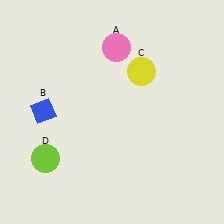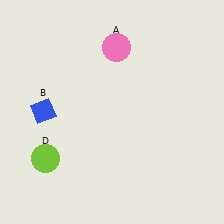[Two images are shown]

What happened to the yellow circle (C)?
The yellow circle (C) was removed in Image 2. It was in the top-right area of Image 1.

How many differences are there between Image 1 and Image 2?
There is 1 difference between the two images.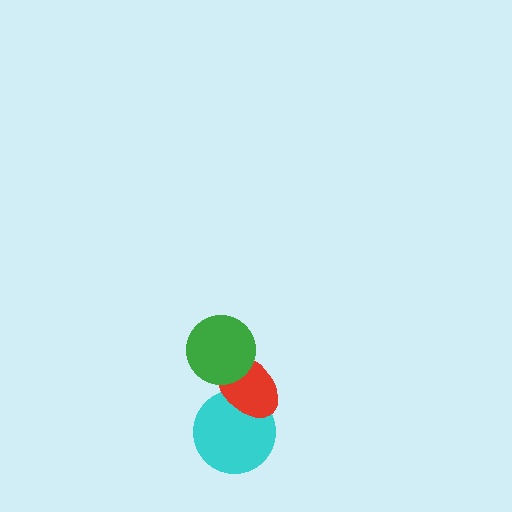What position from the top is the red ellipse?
The red ellipse is 2nd from the top.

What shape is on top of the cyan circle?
The red ellipse is on top of the cyan circle.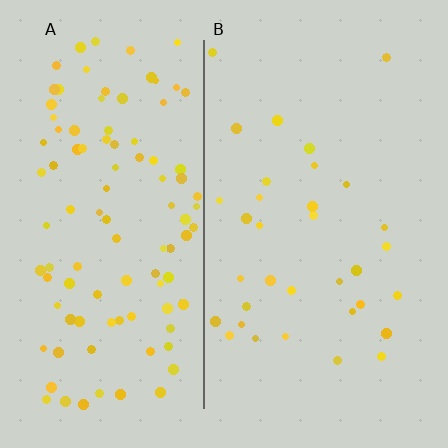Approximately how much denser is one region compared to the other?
Approximately 3.1× — region A over region B.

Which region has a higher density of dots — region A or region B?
A (the left).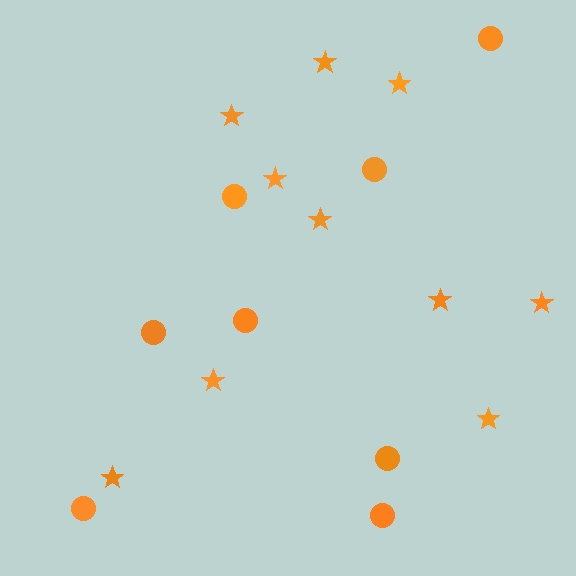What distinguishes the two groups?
There are 2 groups: one group of stars (10) and one group of circles (8).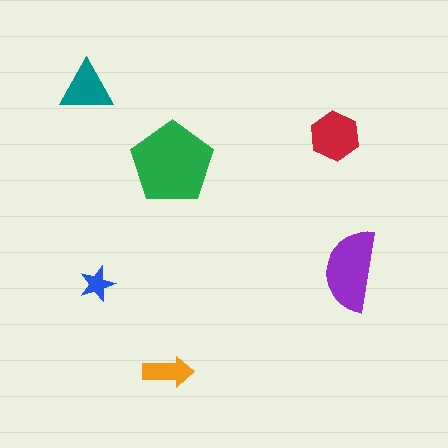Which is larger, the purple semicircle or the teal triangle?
The purple semicircle.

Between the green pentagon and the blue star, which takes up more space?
The green pentagon.